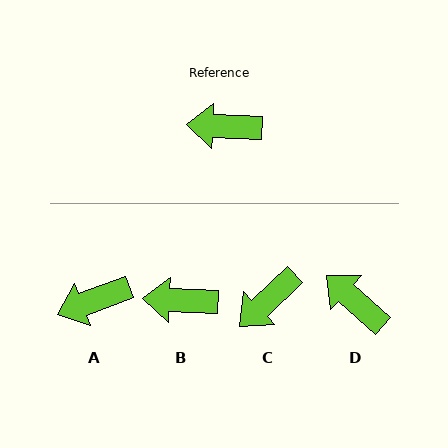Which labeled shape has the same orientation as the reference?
B.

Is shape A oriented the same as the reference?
No, it is off by about 23 degrees.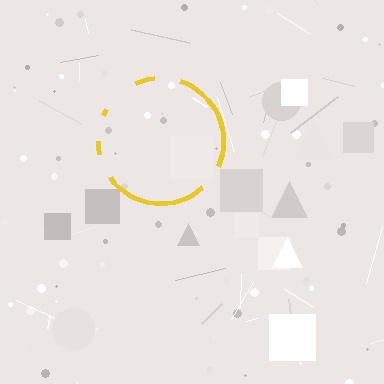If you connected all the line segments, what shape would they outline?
They would outline a circle.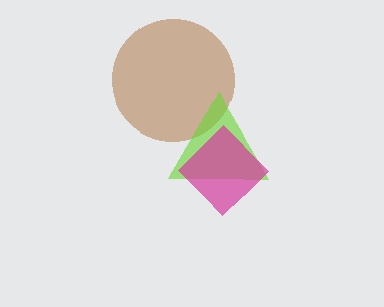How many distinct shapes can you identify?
There are 3 distinct shapes: a brown circle, a lime triangle, a magenta diamond.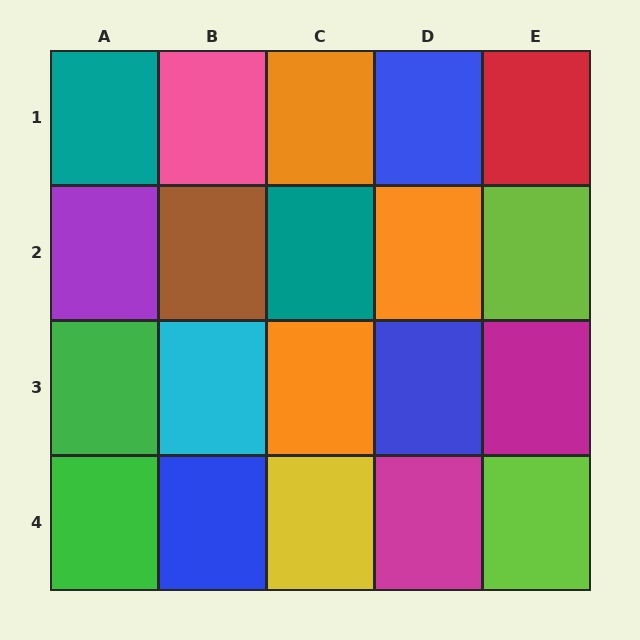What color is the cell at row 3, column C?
Orange.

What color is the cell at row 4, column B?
Blue.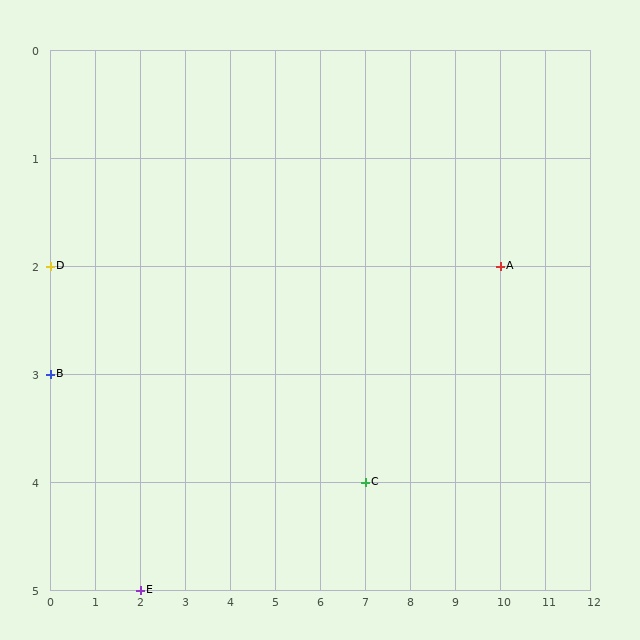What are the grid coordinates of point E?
Point E is at grid coordinates (2, 5).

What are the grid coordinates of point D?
Point D is at grid coordinates (0, 2).